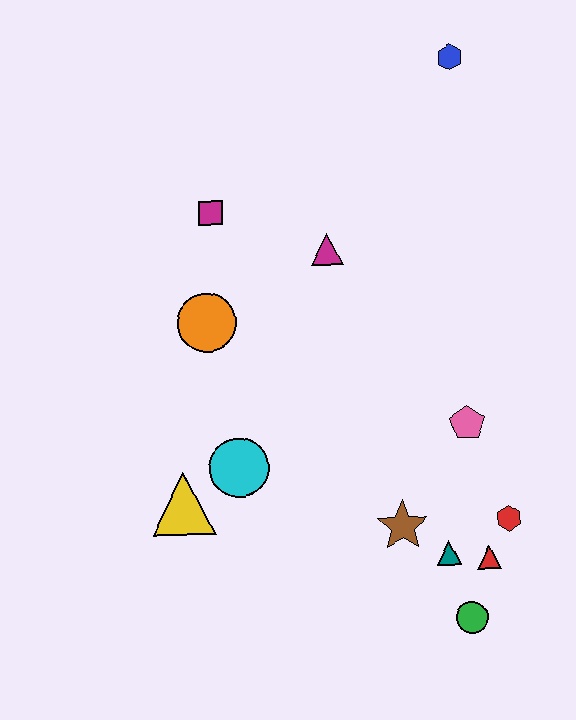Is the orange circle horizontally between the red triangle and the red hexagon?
No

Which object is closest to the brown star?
The teal triangle is closest to the brown star.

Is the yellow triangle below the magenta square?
Yes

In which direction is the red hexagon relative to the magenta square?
The red hexagon is below the magenta square.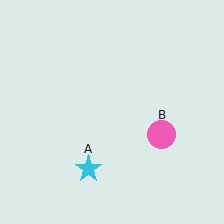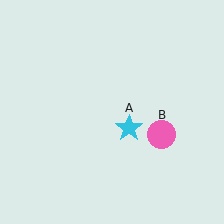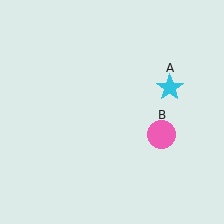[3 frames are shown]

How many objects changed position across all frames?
1 object changed position: cyan star (object A).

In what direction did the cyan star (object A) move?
The cyan star (object A) moved up and to the right.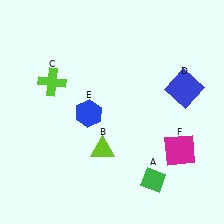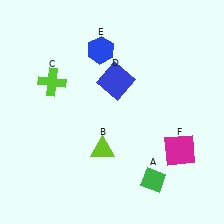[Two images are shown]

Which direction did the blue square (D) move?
The blue square (D) moved left.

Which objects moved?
The objects that moved are: the blue square (D), the blue hexagon (E).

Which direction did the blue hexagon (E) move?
The blue hexagon (E) moved up.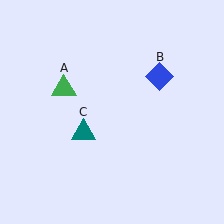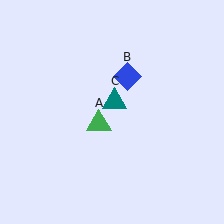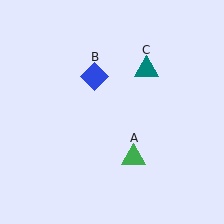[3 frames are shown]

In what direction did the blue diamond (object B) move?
The blue diamond (object B) moved left.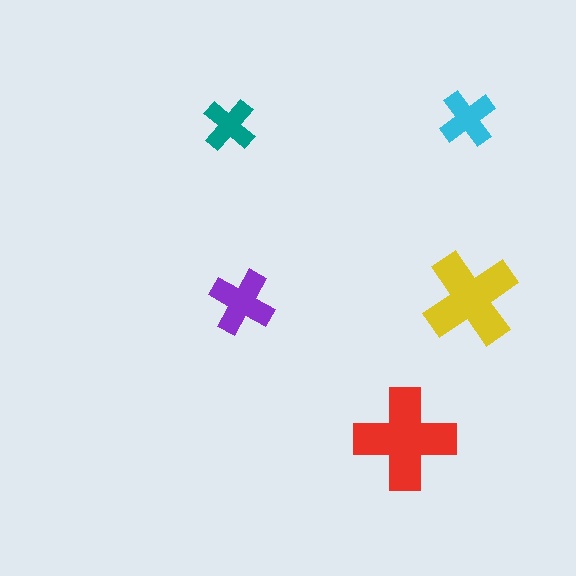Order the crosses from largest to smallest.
the red one, the yellow one, the purple one, the cyan one, the teal one.